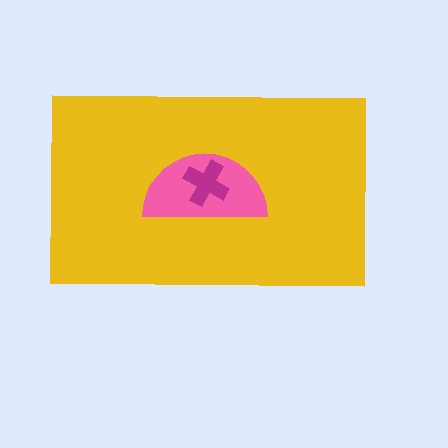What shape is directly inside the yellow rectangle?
The pink semicircle.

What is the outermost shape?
The yellow rectangle.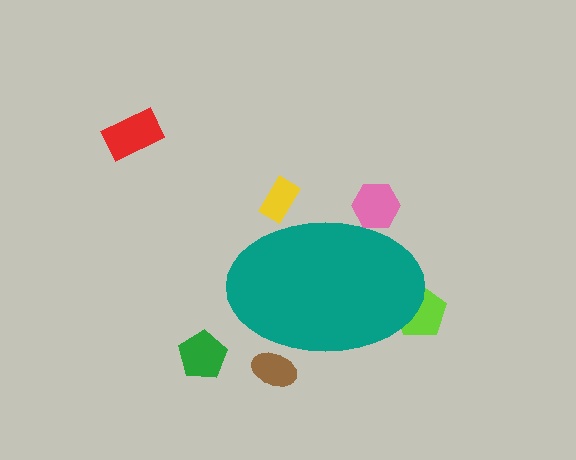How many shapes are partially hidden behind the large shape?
4 shapes are partially hidden.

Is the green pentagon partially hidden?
No, the green pentagon is fully visible.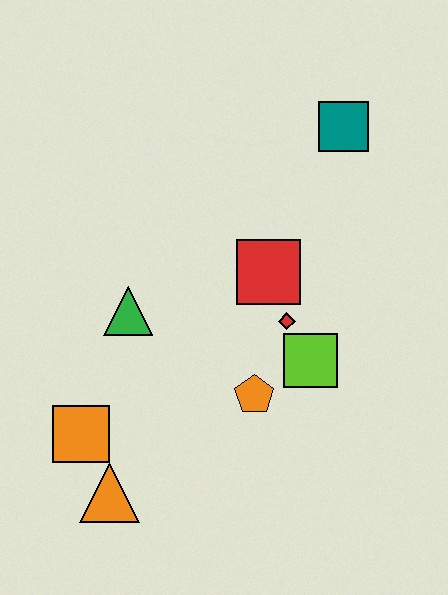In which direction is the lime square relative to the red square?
The lime square is below the red square.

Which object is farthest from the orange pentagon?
The teal square is farthest from the orange pentagon.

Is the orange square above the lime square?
No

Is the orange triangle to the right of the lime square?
No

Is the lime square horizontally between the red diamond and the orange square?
No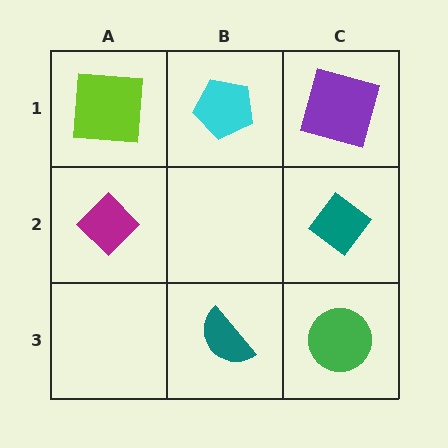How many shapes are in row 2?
2 shapes.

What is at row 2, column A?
A magenta diamond.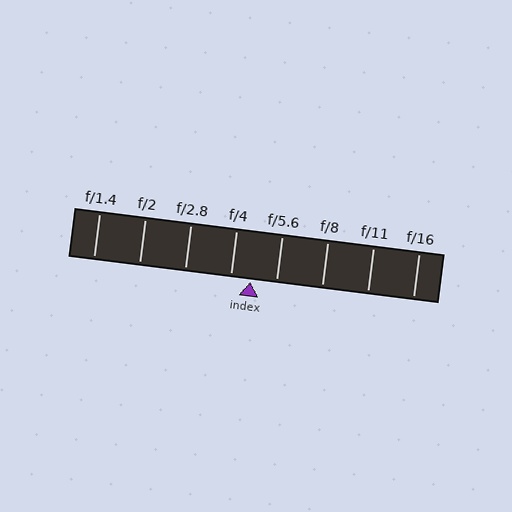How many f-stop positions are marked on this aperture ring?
There are 8 f-stop positions marked.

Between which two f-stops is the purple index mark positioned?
The index mark is between f/4 and f/5.6.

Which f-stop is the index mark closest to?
The index mark is closest to f/4.